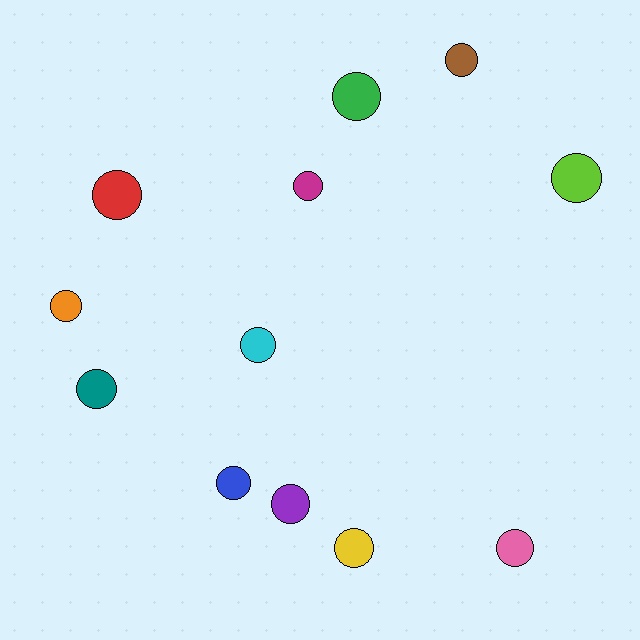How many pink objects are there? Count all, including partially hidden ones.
There is 1 pink object.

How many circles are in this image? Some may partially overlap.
There are 12 circles.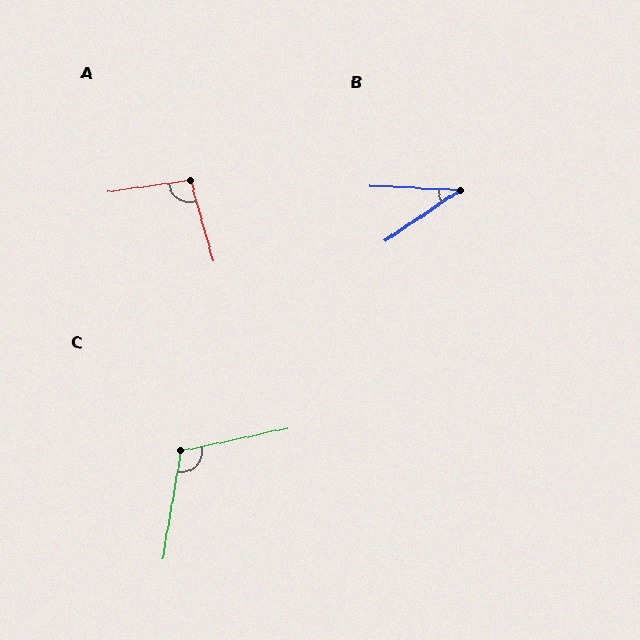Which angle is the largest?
C, at approximately 112 degrees.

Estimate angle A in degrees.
Approximately 98 degrees.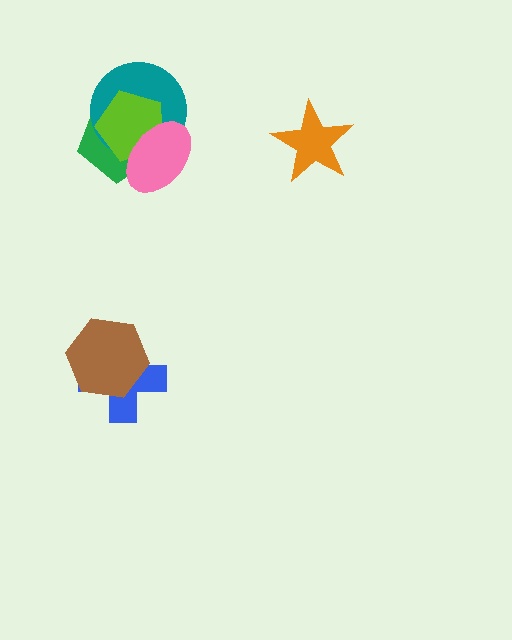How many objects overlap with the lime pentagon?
3 objects overlap with the lime pentagon.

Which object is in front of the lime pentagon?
The pink ellipse is in front of the lime pentagon.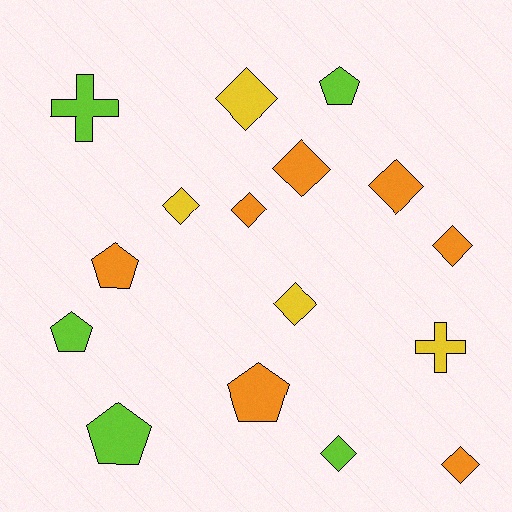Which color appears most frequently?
Orange, with 7 objects.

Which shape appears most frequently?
Diamond, with 9 objects.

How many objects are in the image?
There are 16 objects.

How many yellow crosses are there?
There is 1 yellow cross.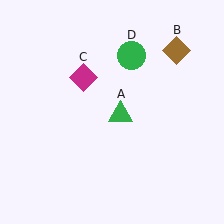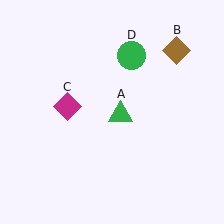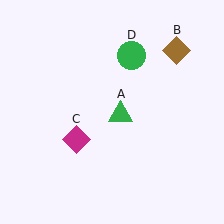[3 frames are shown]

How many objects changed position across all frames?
1 object changed position: magenta diamond (object C).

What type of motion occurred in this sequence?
The magenta diamond (object C) rotated counterclockwise around the center of the scene.